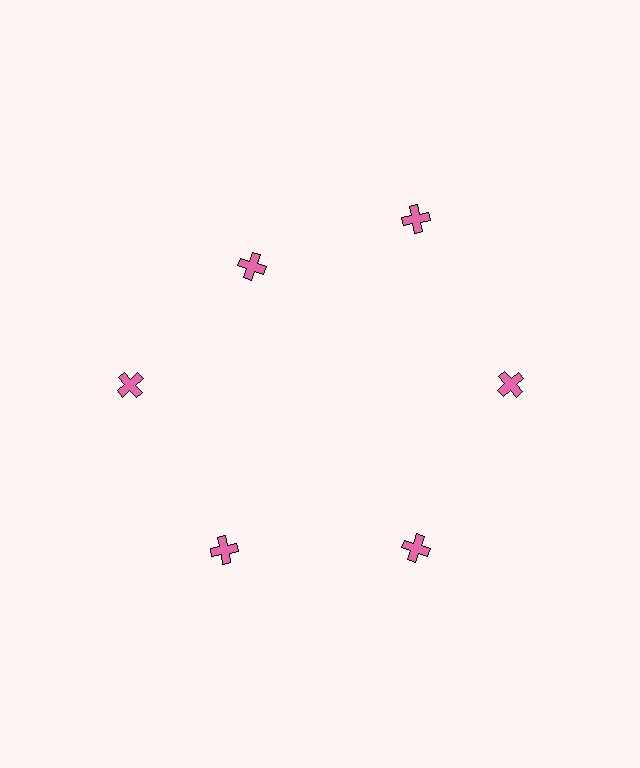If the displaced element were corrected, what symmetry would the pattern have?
It would have 6-fold rotational symmetry — the pattern would map onto itself every 60 degrees.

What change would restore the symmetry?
The symmetry would be restored by moving it outward, back onto the ring so that all 6 crosses sit at equal angles and equal distance from the center.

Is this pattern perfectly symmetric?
No. The 6 pink crosses are arranged in a ring, but one element near the 11 o'clock position is pulled inward toward the center, breaking the 6-fold rotational symmetry.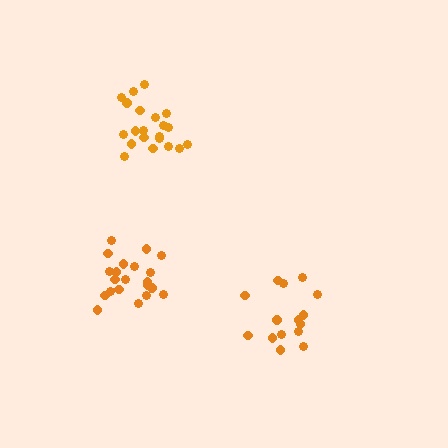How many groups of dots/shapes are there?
There are 3 groups.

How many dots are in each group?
Group 1: 15 dots, Group 2: 21 dots, Group 3: 21 dots (57 total).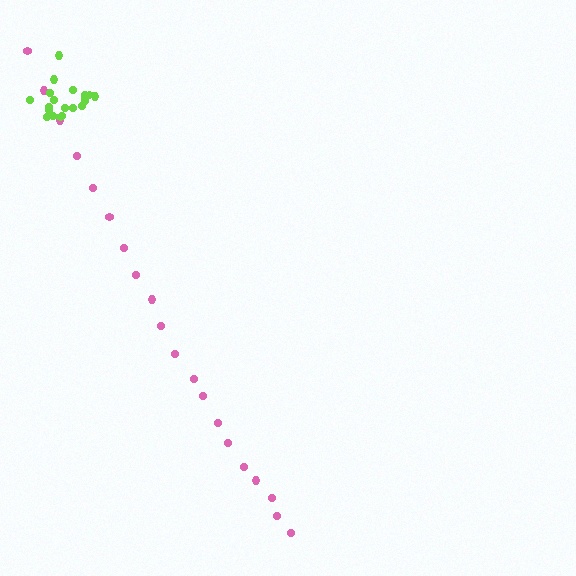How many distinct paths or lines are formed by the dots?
There are 2 distinct paths.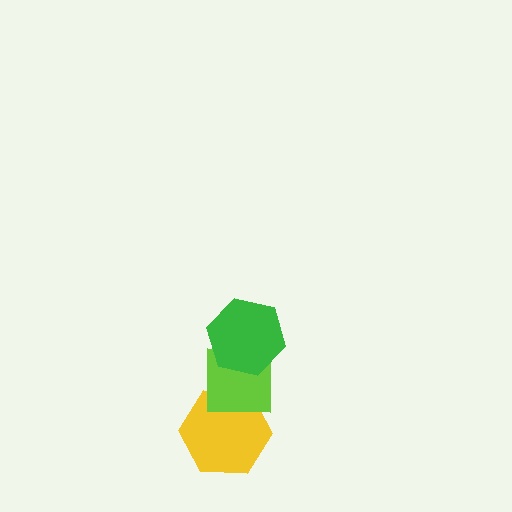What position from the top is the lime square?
The lime square is 2nd from the top.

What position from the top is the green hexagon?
The green hexagon is 1st from the top.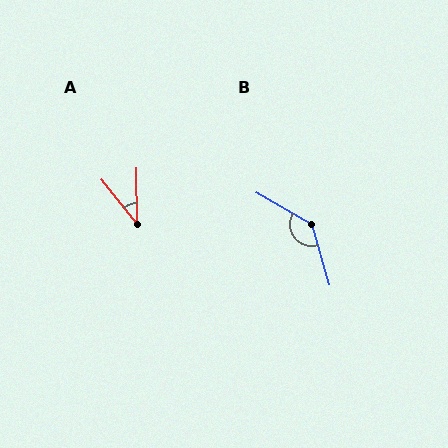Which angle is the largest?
B, at approximately 137 degrees.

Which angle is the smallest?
A, at approximately 38 degrees.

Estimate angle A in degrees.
Approximately 38 degrees.